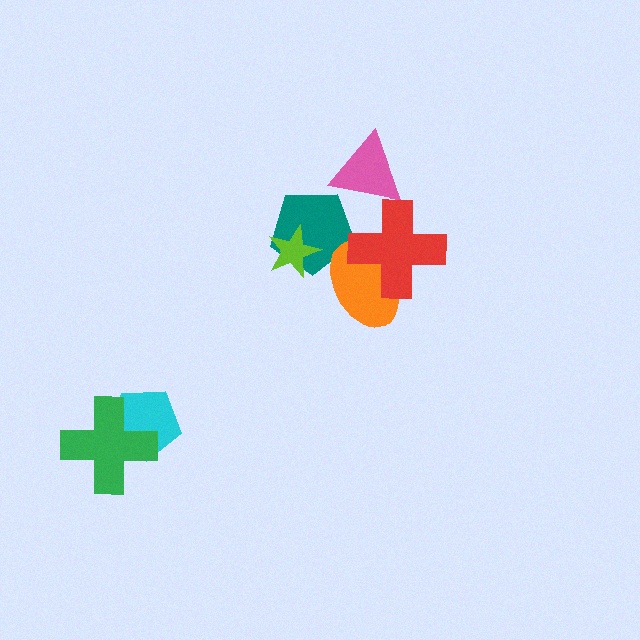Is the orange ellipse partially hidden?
Yes, it is partially covered by another shape.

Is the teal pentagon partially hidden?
Yes, it is partially covered by another shape.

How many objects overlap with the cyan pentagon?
1 object overlaps with the cyan pentagon.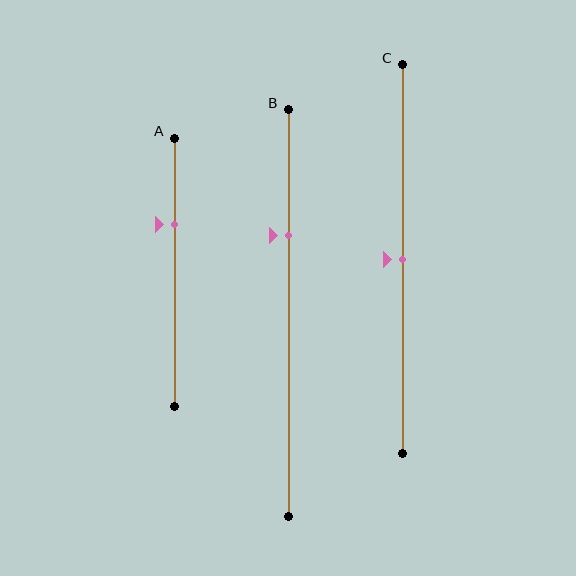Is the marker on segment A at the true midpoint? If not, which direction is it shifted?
No, the marker on segment A is shifted upward by about 18% of the segment length.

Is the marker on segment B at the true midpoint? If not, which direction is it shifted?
No, the marker on segment B is shifted upward by about 19% of the segment length.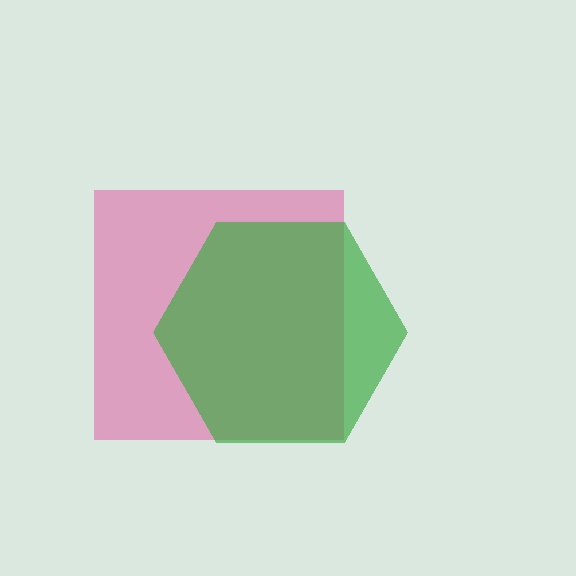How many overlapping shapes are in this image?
There are 2 overlapping shapes in the image.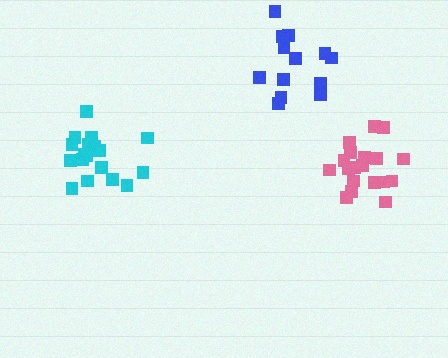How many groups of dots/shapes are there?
There are 3 groups.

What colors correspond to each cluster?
The clusters are colored: cyan, pink, blue.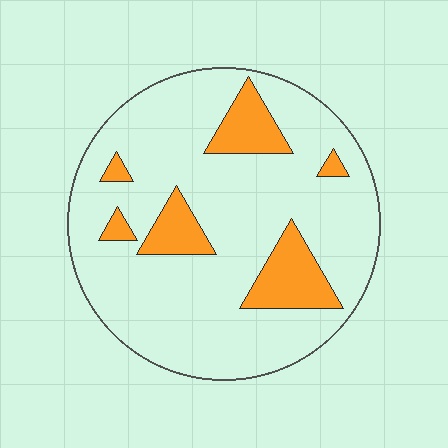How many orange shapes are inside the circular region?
6.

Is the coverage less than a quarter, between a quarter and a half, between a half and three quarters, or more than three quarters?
Less than a quarter.